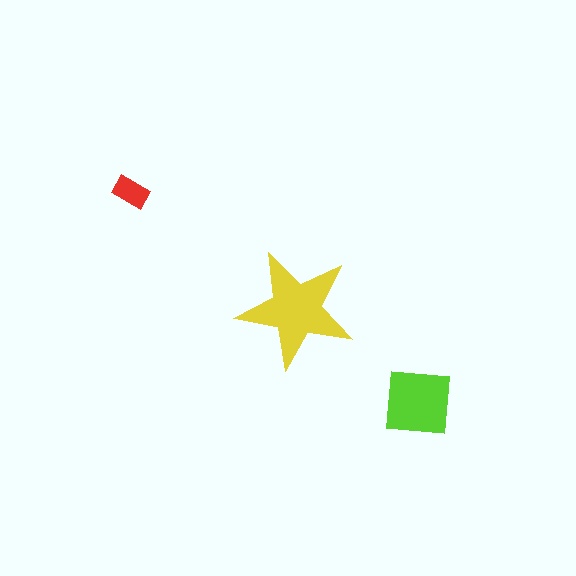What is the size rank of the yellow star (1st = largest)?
1st.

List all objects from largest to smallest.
The yellow star, the lime square, the red rectangle.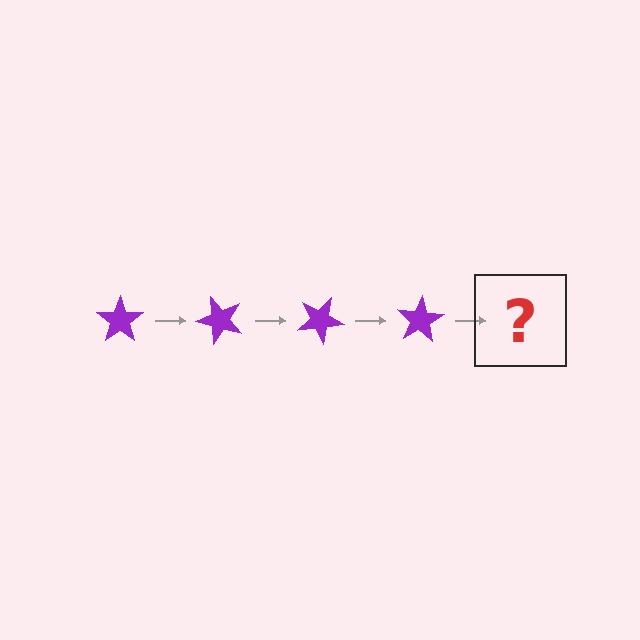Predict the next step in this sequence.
The next step is a purple star rotated 200 degrees.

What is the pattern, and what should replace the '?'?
The pattern is that the star rotates 50 degrees each step. The '?' should be a purple star rotated 200 degrees.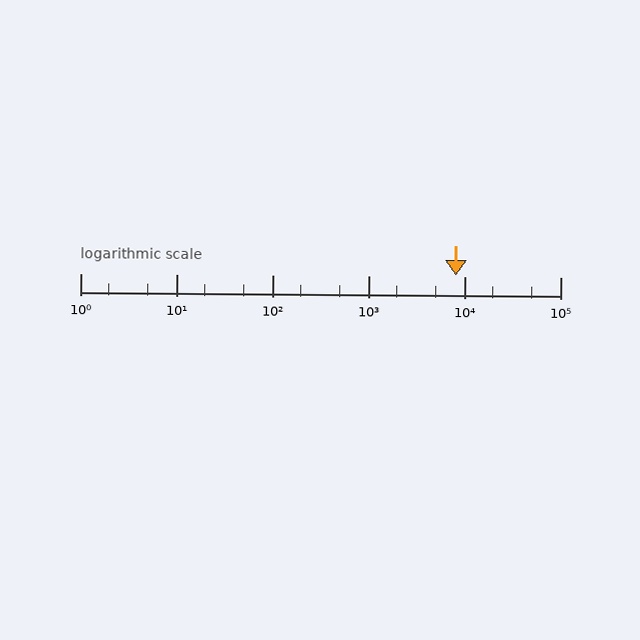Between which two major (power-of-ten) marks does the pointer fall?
The pointer is between 1000 and 10000.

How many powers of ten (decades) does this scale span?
The scale spans 5 decades, from 1 to 100000.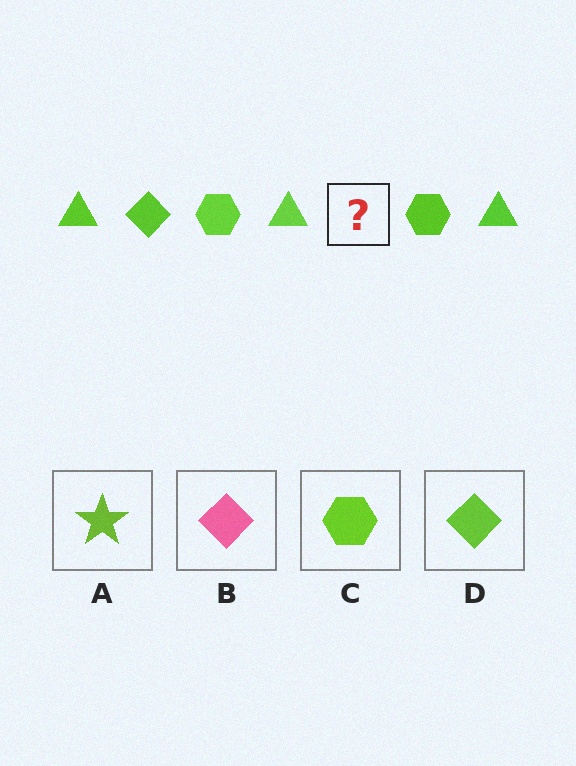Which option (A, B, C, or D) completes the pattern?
D.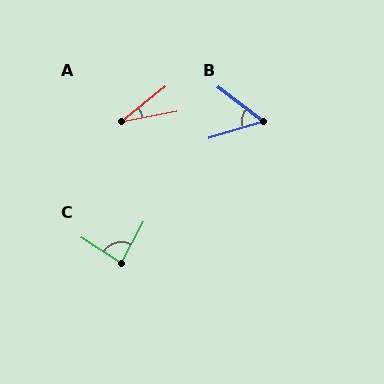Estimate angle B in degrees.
Approximately 54 degrees.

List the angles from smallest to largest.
A (28°), B (54°), C (85°).